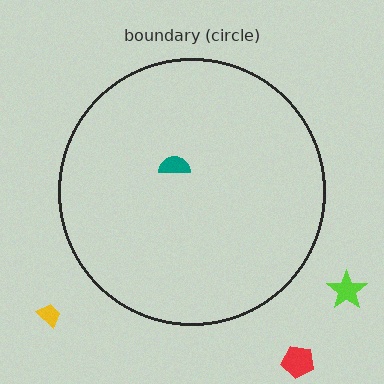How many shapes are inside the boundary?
1 inside, 3 outside.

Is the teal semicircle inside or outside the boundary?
Inside.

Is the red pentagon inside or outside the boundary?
Outside.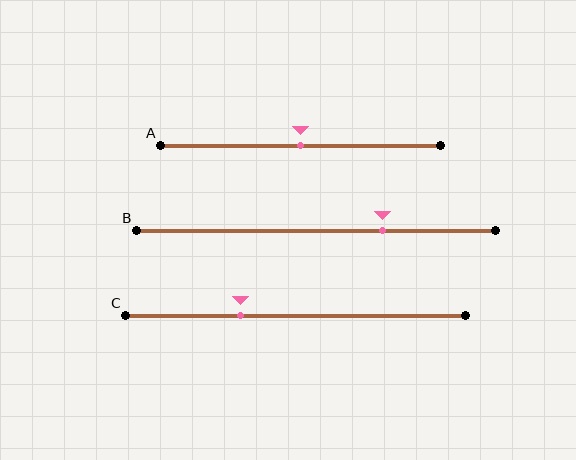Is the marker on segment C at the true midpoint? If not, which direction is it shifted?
No, the marker on segment C is shifted to the left by about 16% of the segment length.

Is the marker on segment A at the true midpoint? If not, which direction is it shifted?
Yes, the marker on segment A is at the true midpoint.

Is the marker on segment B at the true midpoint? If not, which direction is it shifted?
No, the marker on segment B is shifted to the right by about 19% of the segment length.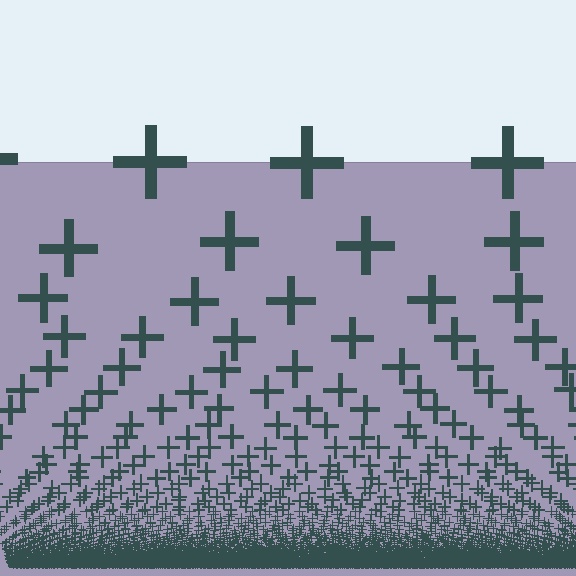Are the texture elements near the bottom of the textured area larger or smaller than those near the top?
Smaller. The gradient is inverted — elements near the bottom are smaller and denser.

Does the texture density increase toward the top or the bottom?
Density increases toward the bottom.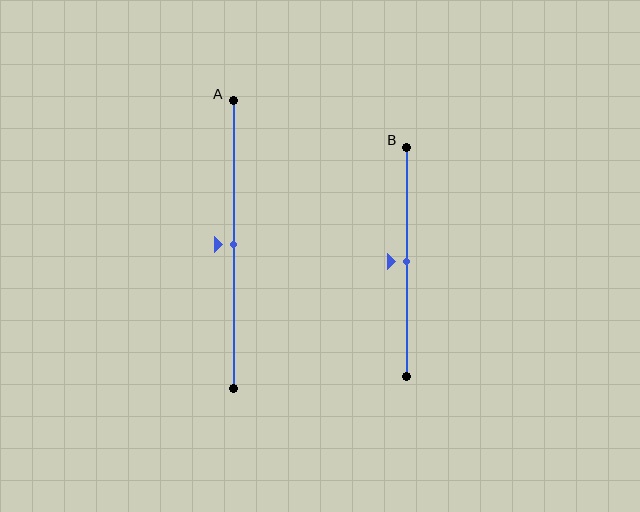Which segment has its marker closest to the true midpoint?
Segment A has its marker closest to the true midpoint.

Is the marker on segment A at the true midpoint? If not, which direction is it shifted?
Yes, the marker on segment A is at the true midpoint.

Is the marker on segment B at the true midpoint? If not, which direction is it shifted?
Yes, the marker on segment B is at the true midpoint.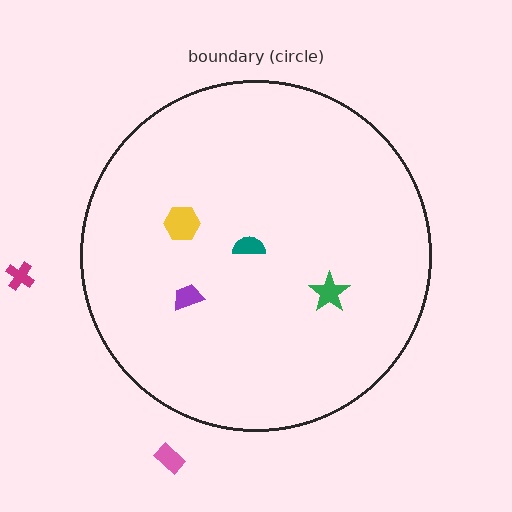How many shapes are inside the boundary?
4 inside, 2 outside.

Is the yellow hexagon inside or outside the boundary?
Inside.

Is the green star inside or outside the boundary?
Inside.